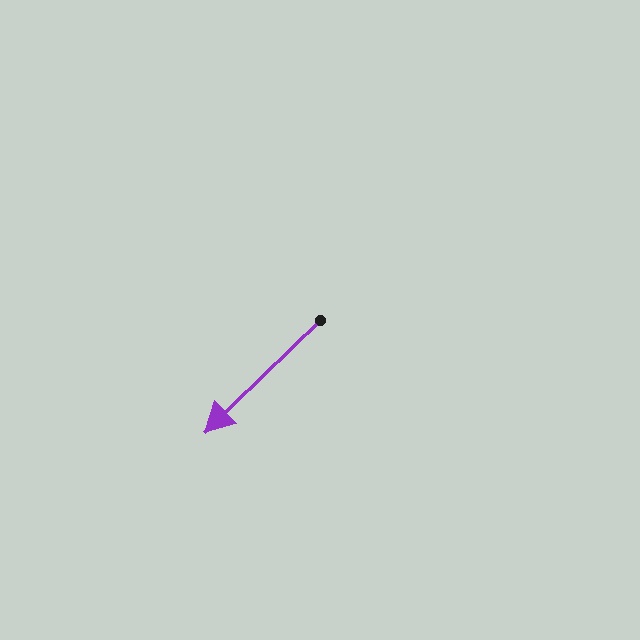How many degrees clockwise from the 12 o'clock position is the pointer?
Approximately 226 degrees.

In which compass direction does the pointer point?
Southwest.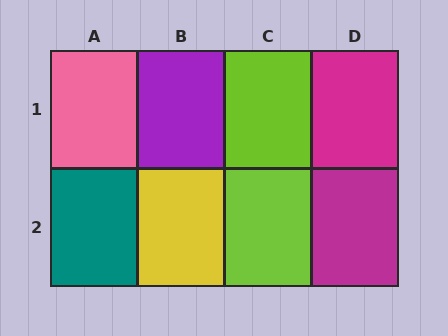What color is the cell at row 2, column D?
Magenta.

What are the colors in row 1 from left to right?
Pink, purple, lime, magenta.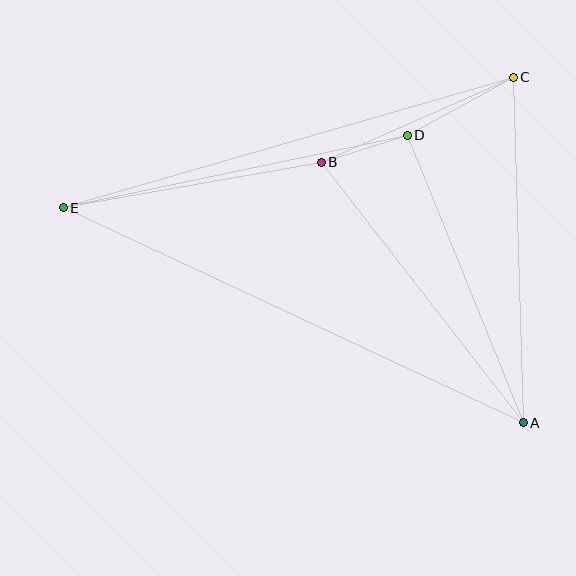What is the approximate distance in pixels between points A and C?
The distance between A and C is approximately 346 pixels.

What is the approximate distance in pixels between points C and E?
The distance between C and E is approximately 469 pixels.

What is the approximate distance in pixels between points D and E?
The distance between D and E is approximately 352 pixels.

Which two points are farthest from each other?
Points A and E are farthest from each other.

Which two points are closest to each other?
Points B and D are closest to each other.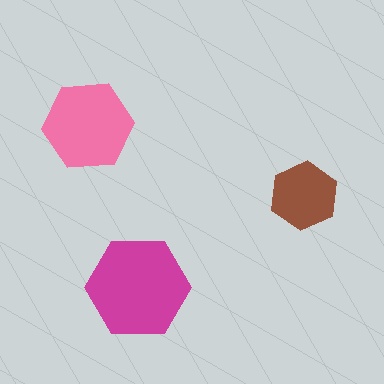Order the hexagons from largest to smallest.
the magenta one, the pink one, the brown one.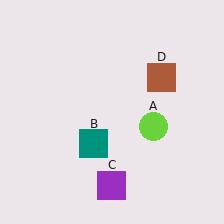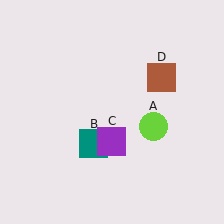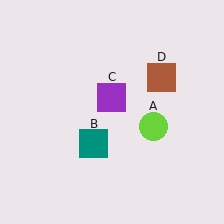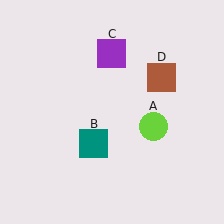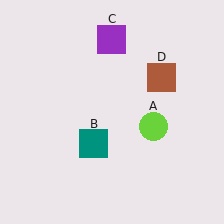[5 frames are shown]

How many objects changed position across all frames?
1 object changed position: purple square (object C).